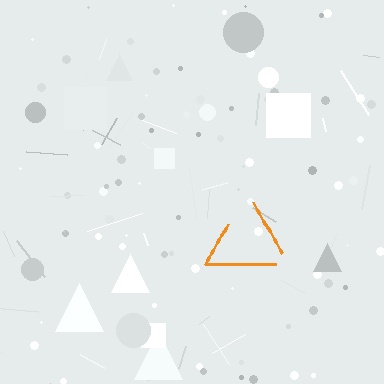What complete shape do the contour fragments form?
The contour fragments form a triangle.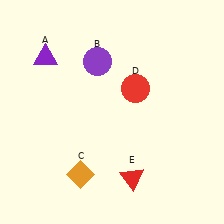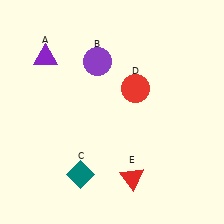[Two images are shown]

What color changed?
The diamond (C) changed from orange in Image 1 to teal in Image 2.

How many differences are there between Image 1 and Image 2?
There is 1 difference between the two images.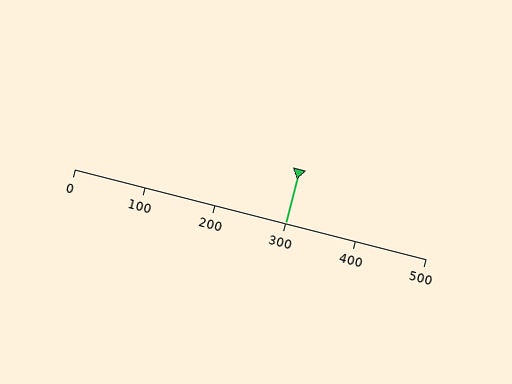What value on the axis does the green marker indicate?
The marker indicates approximately 300.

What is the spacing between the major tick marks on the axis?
The major ticks are spaced 100 apart.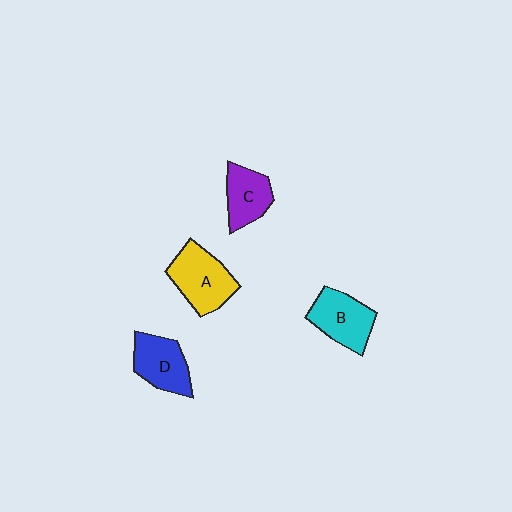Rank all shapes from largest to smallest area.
From largest to smallest: A (yellow), B (cyan), D (blue), C (purple).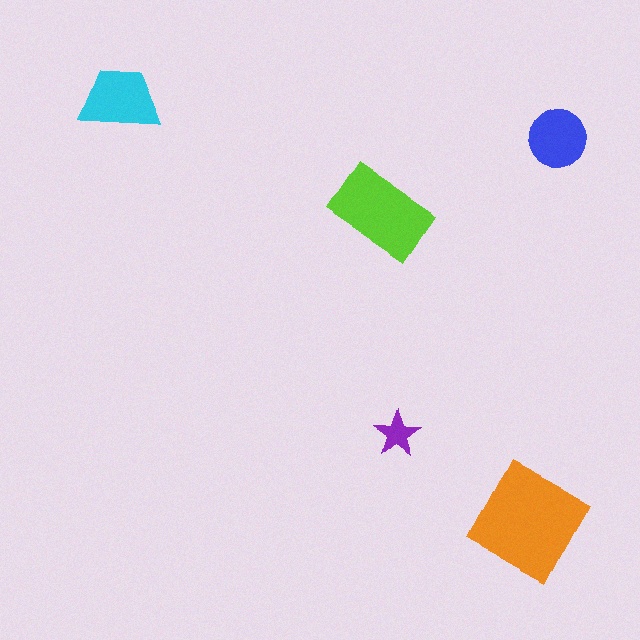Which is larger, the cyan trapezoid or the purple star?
The cyan trapezoid.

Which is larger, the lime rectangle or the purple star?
The lime rectangle.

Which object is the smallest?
The purple star.